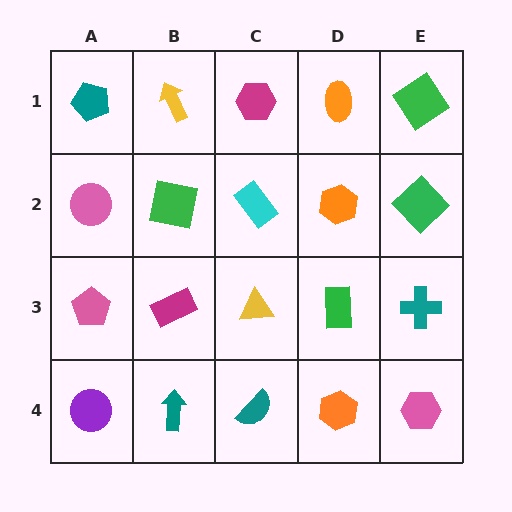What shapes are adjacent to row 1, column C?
A cyan rectangle (row 2, column C), a yellow arrow (row 1, column B), an orange ellipse (row 1, column D).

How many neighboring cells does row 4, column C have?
3.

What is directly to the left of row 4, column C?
A teal arrow.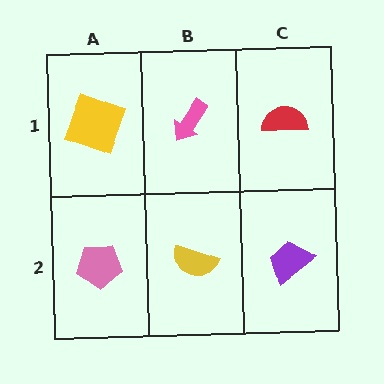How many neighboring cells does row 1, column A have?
2.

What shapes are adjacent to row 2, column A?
A yellow square (row 1, column A), a yellow semicircle (row 2, column B).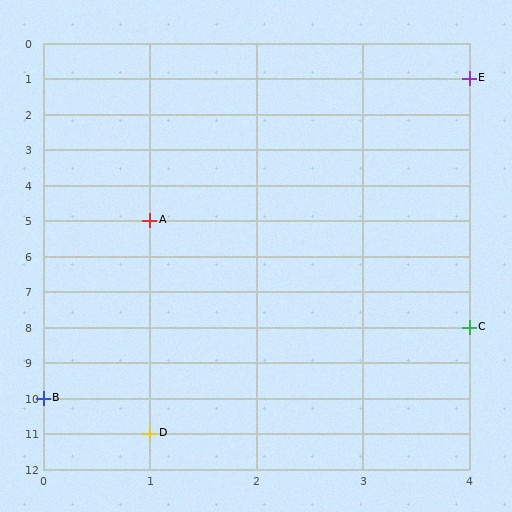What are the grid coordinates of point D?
Point D is at grid coordinates (1, 11).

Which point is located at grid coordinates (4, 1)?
Point E is at (4, 1).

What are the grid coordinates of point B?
Point B is at grid coordinates (0, 10).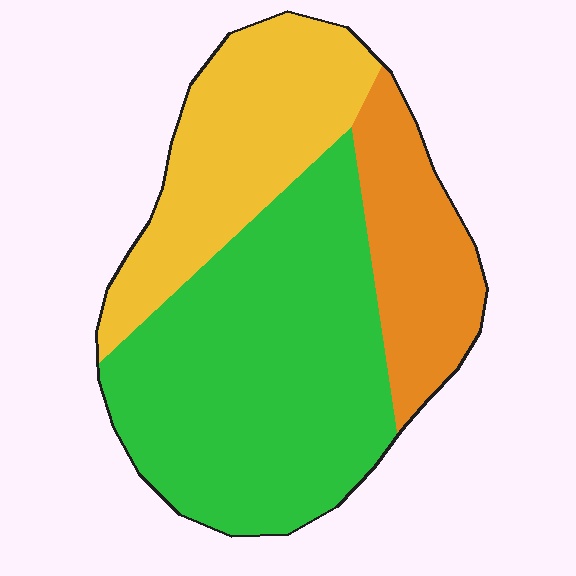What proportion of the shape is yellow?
Yellow covers about 30% of the shape.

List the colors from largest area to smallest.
From largest to smallest: green, yellow, orange.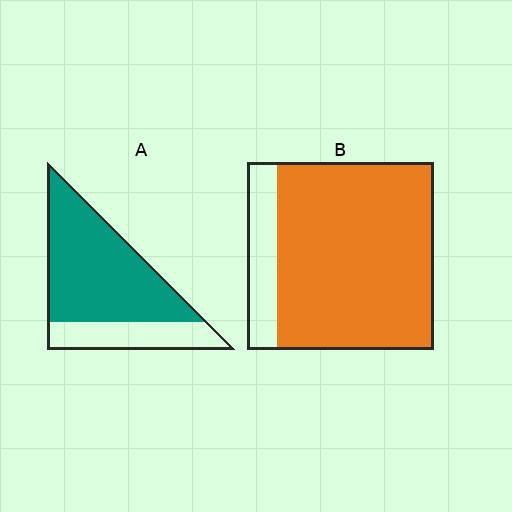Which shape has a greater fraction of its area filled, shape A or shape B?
Shape B.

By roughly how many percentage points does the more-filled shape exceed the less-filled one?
By roughly 10 percentage points (B over A).